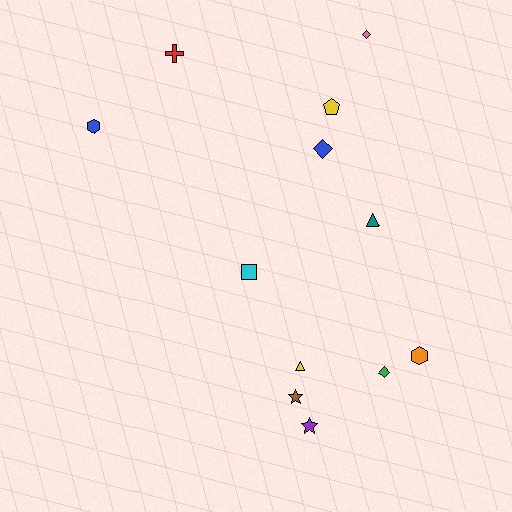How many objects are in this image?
There are 12 objects.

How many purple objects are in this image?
There is 1 purple object.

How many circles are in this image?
There are no circles.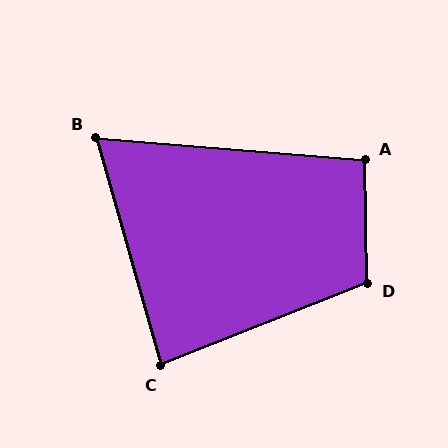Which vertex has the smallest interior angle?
B, at approximately 69 degrees.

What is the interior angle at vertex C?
Approximately 84 degrees (acute).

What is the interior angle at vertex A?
Approximately 96 degrees (obtuse).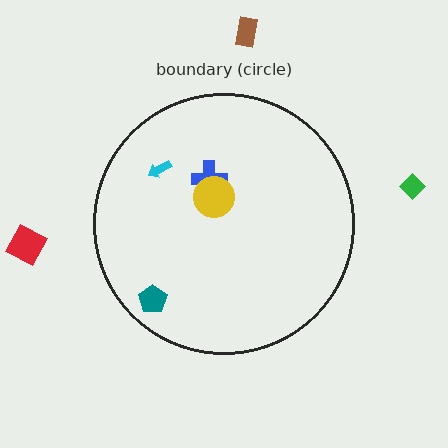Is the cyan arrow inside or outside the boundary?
Inside.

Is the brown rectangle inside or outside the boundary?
Outside.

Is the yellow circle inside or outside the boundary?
Inside.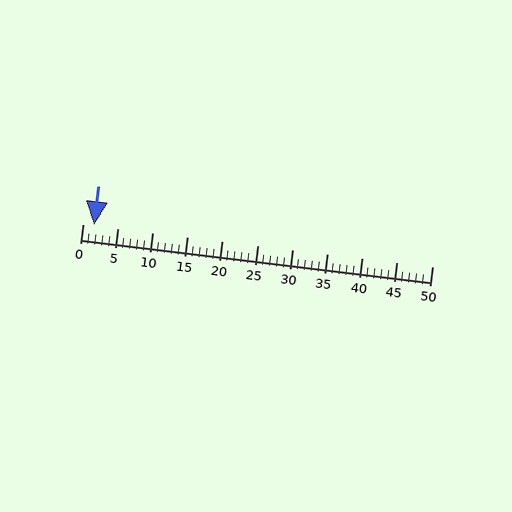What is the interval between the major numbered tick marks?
The major tick marks are spaced 5 units apart.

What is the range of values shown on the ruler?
The ruler shows values from 0 to 50.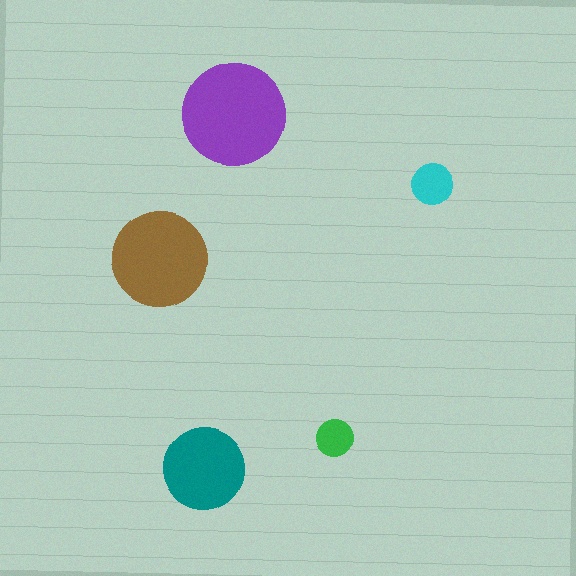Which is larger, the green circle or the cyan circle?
The cyan one.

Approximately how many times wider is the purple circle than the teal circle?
About 1.5 times wider.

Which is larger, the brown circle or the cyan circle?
The brown one.